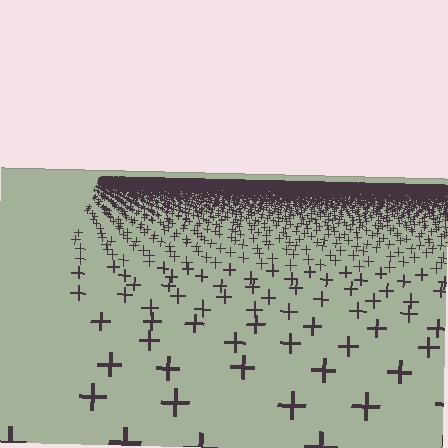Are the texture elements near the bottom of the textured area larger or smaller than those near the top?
Larger. Near the bottom, elements are closer to the viewer and appear at a bigger on-screen size.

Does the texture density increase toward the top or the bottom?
Density increases toward the top.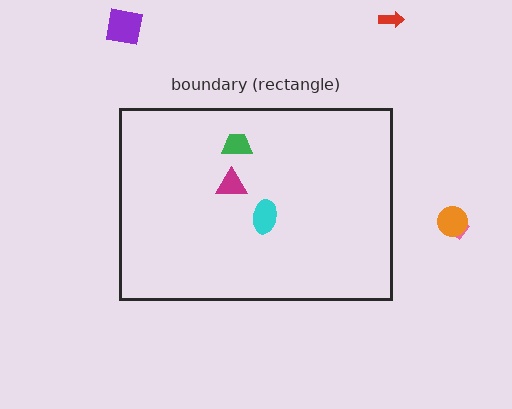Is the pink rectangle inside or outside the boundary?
Outside.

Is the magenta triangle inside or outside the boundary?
Inside.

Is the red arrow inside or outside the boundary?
Outside.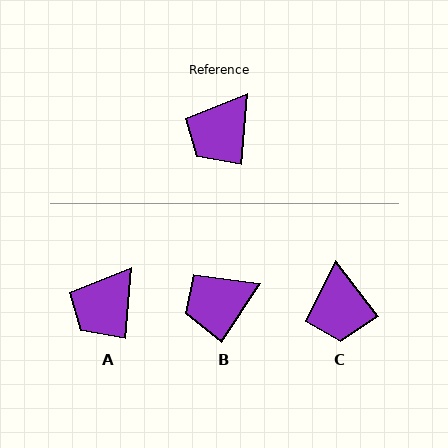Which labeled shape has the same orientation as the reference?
A.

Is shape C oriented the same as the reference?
No, it is off by about 43 degrees.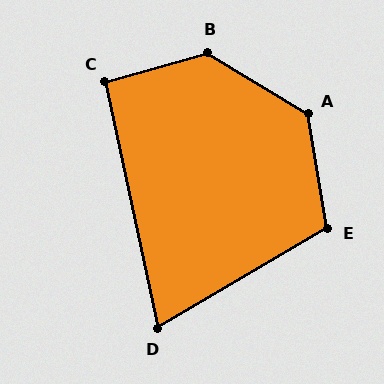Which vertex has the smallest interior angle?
D, at approximately 72 degrees.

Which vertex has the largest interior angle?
B, at approximately 133 degrees.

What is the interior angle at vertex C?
Approximately 94 degrees (approximately right).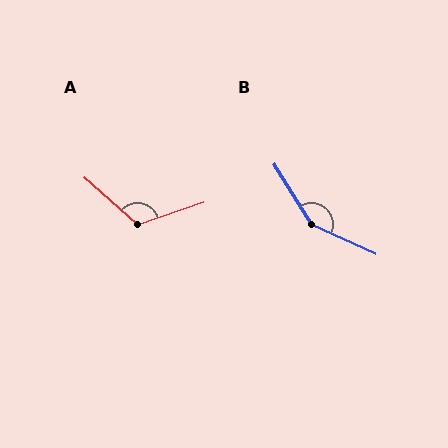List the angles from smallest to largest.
A (120°), B (146°).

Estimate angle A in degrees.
Approximately 120 degrees.